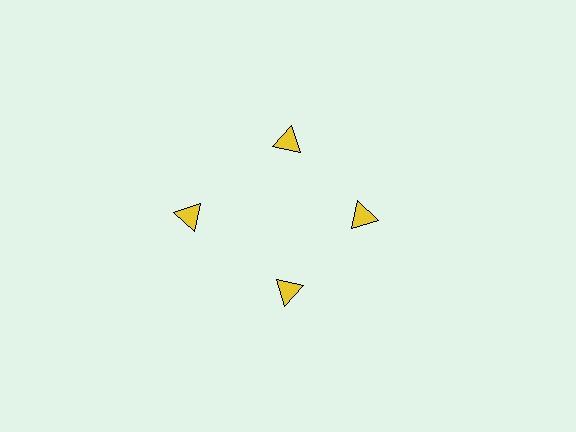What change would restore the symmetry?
The symmetry would be restored by moving it inward, back onto the ring so that all 4 triangles sit at equal angles and equal distance from the center.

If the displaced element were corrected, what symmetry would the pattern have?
It would have 4-fold rotational symmetry — the pattern would map onto itself every 90 degrees.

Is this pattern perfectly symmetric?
No. The 4 yellow triangles are arranged in a ring, but one element near the 9 o'clock position is pushed outward from the center, breaking the 4-fold rotational symmetry.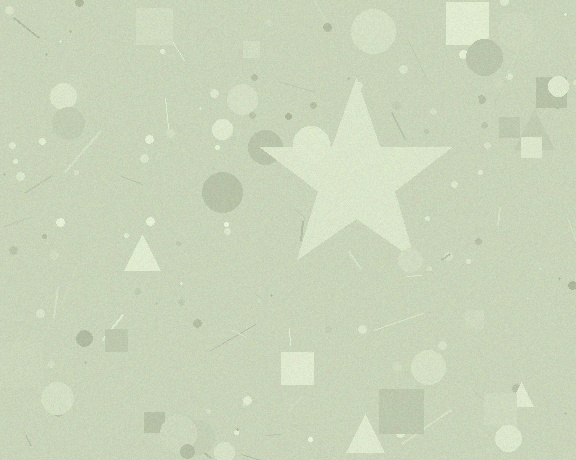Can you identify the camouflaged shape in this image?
The camouflaged shape is a star.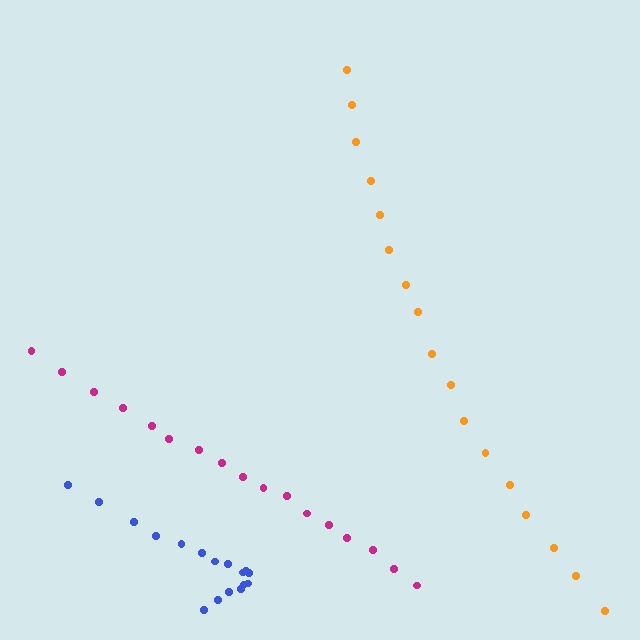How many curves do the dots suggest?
There are 3 distinct paths.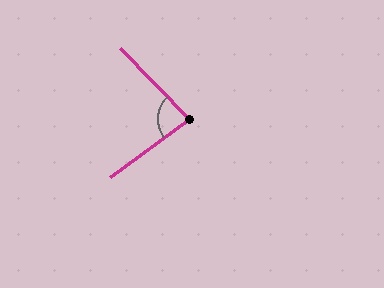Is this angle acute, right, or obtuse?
It is acute.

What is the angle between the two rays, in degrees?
Approximately 82 degrees.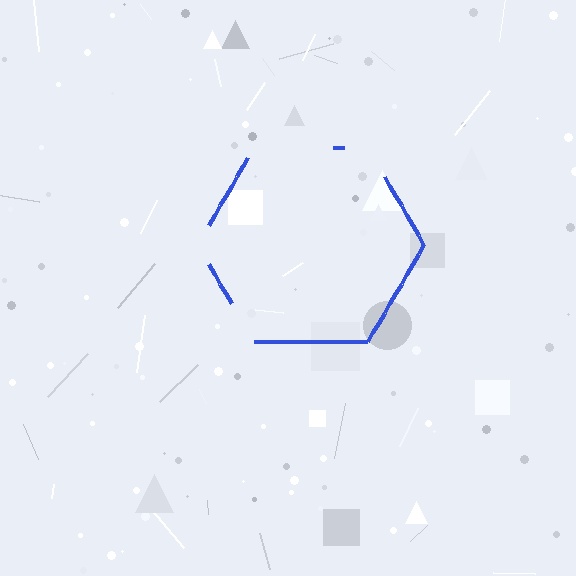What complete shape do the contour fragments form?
The contour fragments form a hexagon.